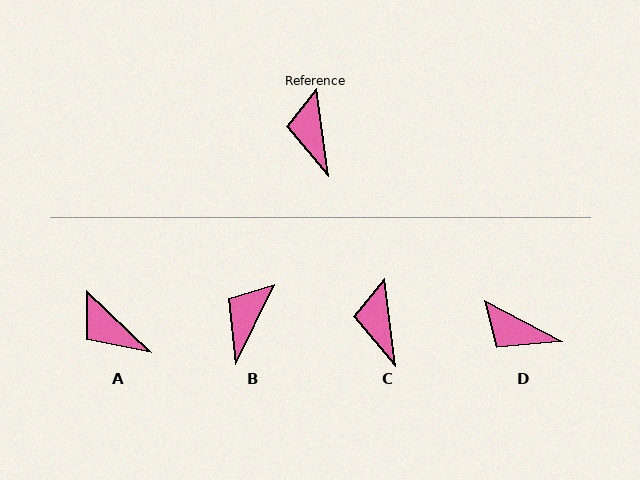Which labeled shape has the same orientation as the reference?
C.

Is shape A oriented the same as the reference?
No, it is off by about 39 degrees.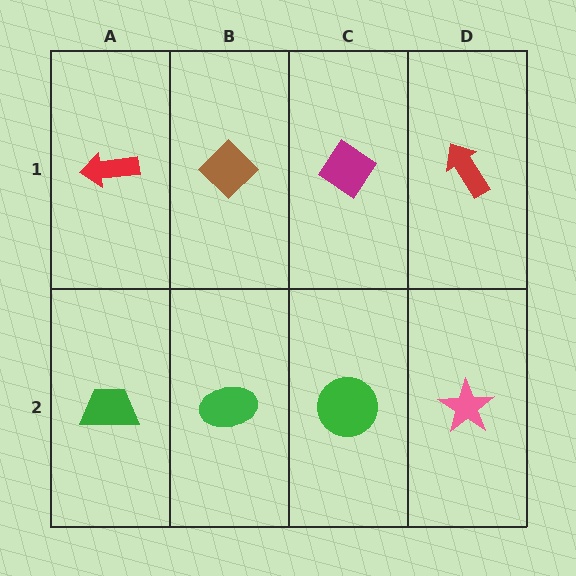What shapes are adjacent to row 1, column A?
A green trapezoid (row 2, column A), a brown diamond (row 1, column B).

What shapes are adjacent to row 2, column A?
A red arrow (row 1, column A), a green ellipse (row 2, column B).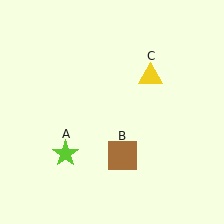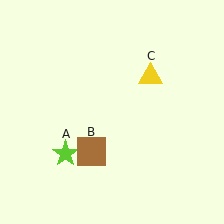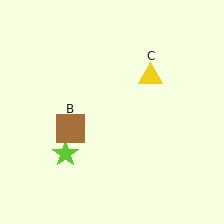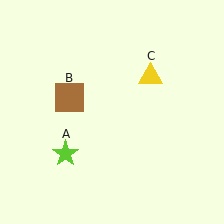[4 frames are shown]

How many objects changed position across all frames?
1 object changed position: brown square (object B).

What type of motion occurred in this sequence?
The brown square (object B) rotated clockwise around the center of the scene.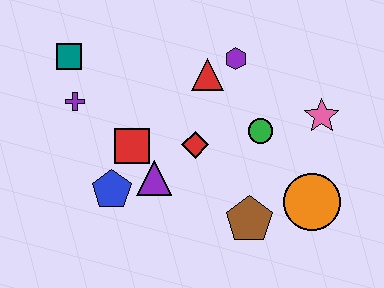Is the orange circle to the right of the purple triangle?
Yes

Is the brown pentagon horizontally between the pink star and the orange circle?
No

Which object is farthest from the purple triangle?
The pink star is farthest from the purple triangle.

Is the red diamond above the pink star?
No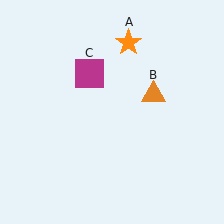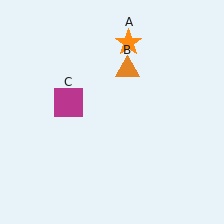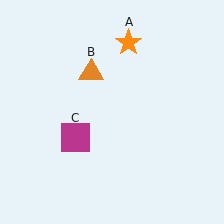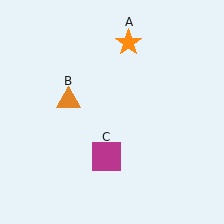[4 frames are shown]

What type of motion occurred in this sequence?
The orange triangle (object B), magenta square (object C) rotated counterclockwise around the center of the scene.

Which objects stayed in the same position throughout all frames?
Orange star (object A) remained stationary.